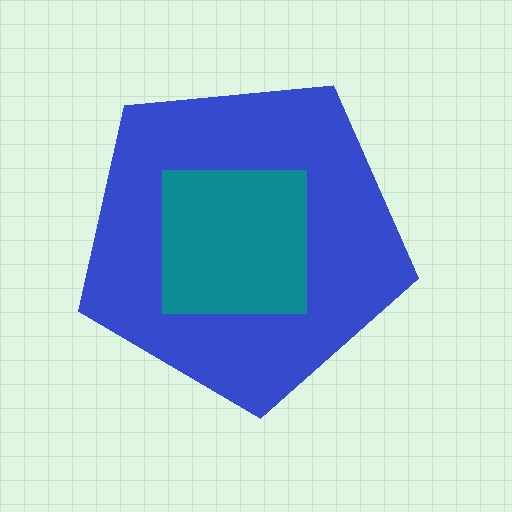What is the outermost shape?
The blue pentagon.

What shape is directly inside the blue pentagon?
The teal square.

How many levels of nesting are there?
2.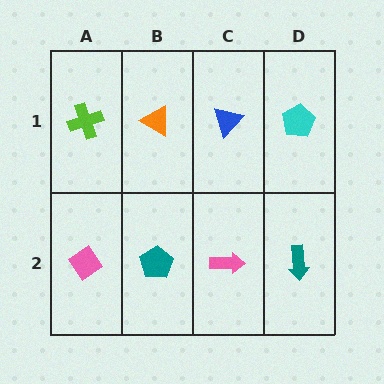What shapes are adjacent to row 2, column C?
A blue triangle (row 1, column C), a teal pentagon (row 2, column B), a teal arrow (row 2, column D).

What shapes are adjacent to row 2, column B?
An orange triangle (row 1, column B), a pink diamond (row 2, column A), a pink arrow (row 2, column C).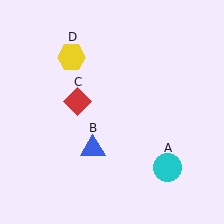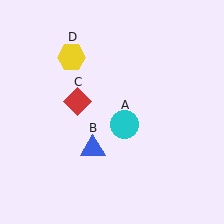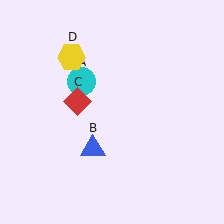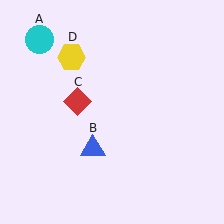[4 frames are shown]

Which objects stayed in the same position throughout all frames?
Blue triangle (object B) and red diamond (object C) and yellow hexagon (object D) remained stationary.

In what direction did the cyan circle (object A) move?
The cyan circle (object A) moved up and to the left.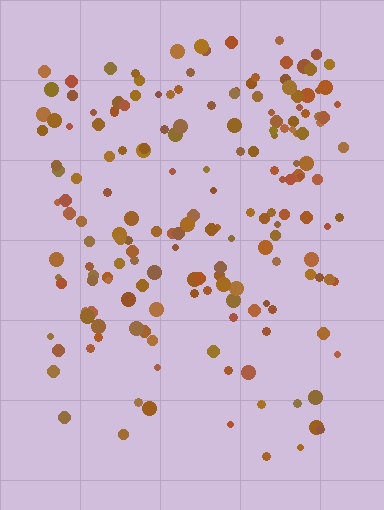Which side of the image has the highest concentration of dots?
The top.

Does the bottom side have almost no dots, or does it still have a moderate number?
Still a moderate number, just noticeably fewer than the top.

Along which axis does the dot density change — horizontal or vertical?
Vertical.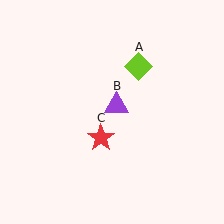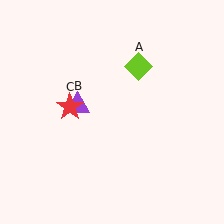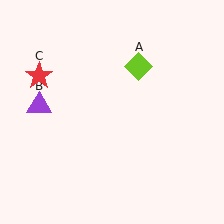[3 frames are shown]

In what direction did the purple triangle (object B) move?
The purple triangle (object B) moved left.